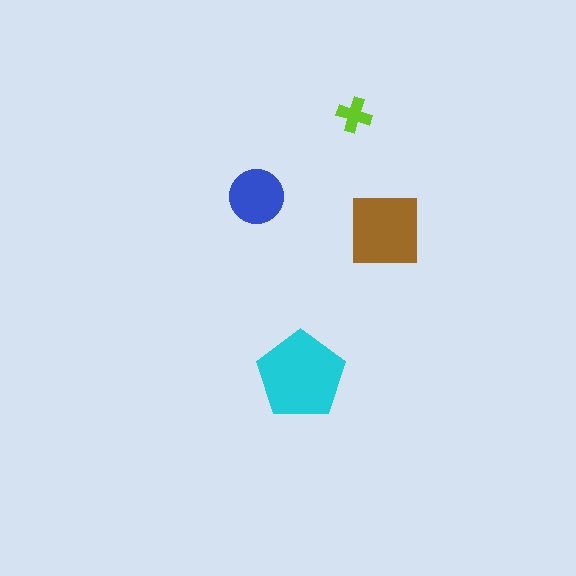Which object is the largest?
The cyan pentagon.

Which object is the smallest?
The lime cross.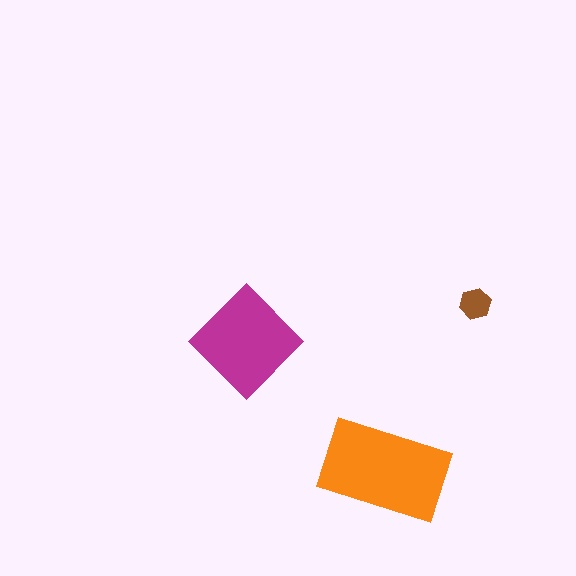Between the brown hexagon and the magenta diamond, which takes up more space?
The magenta diamond.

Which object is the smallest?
The brown hexagon.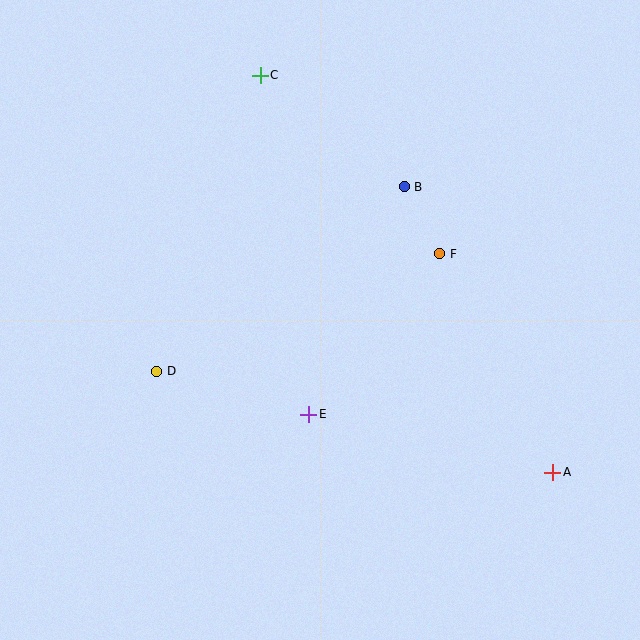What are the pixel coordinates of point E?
Point E is at (309, 414).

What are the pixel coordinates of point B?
Point B is at (404, 187).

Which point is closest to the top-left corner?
Point C is closest to the top-left corner.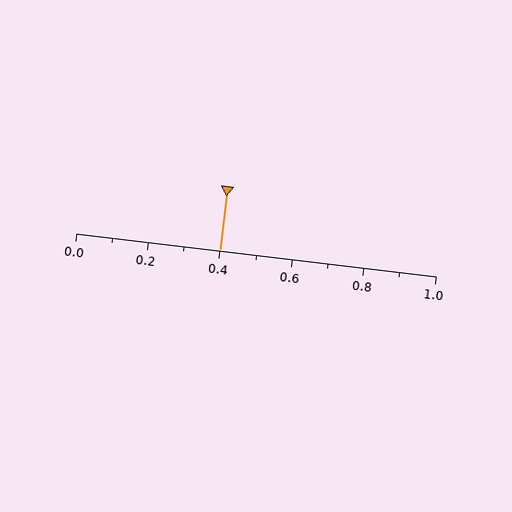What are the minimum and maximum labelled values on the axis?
The axis runs from 0.0 to 1.0.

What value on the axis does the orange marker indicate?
The marker indicates approximately 0.4.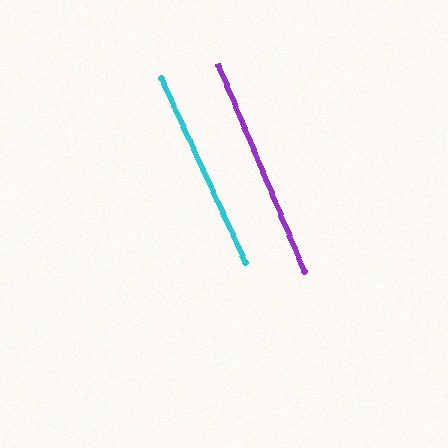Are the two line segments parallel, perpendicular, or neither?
Parallel — their directions differ by only 1.9°.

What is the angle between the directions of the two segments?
Approximately 2 degrees.